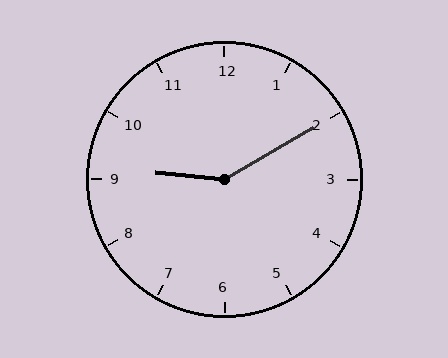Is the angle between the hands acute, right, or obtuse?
It is obtuse.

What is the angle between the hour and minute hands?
Approximately 145 degrees.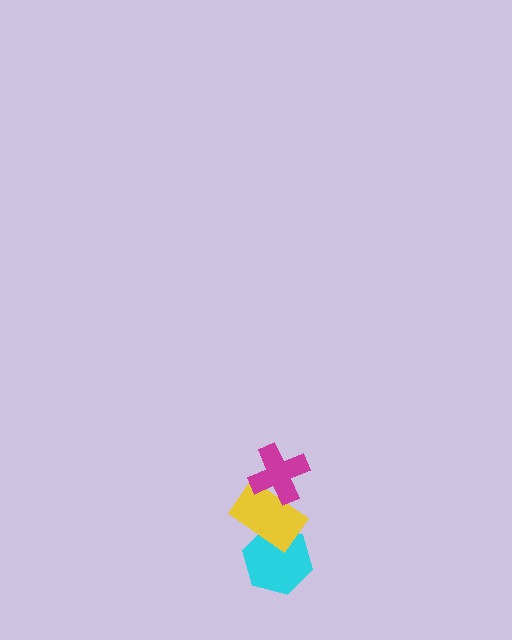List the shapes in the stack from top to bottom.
From top to bottom: the magenta cross, the yellow rectangle, the cyan hexagon.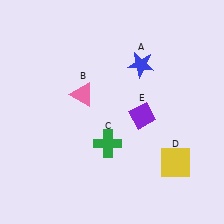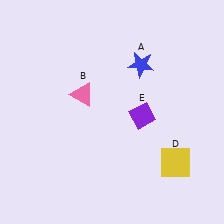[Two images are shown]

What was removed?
The green cross (C) was removed in Image 2.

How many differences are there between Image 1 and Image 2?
There is 1 difference between the two images.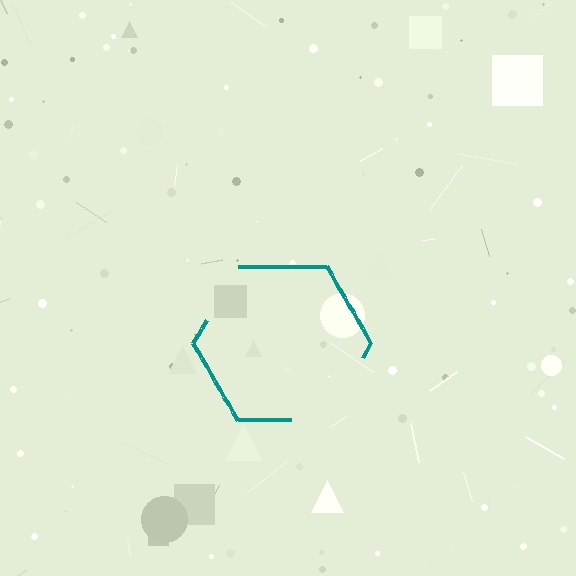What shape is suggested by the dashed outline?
The dashed outline suggests a hexagon.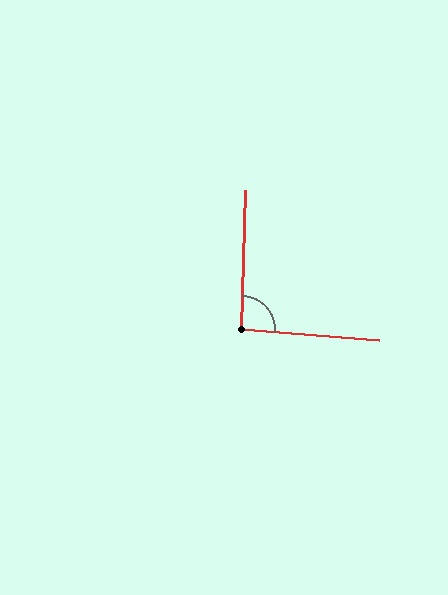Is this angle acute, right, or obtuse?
It is approximately a right angle.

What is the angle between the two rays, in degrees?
Approximately 93 degrees.